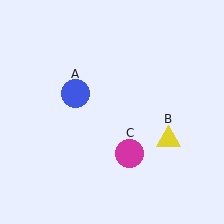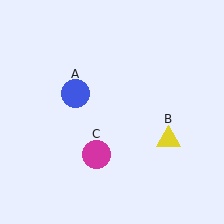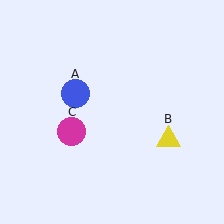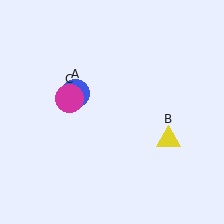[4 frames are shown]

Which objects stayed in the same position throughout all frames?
Blue circle (object A) and yellow triangle (object B) remained stationary.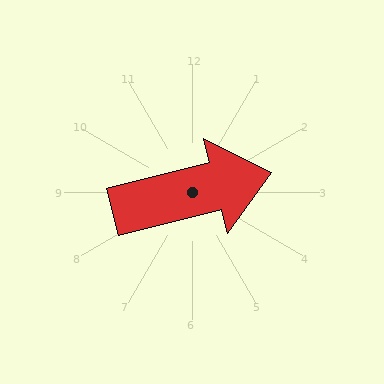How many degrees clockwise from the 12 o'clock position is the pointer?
Approximately 76 degrees.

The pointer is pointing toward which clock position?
Roughly 3 o'clock.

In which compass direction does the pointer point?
East.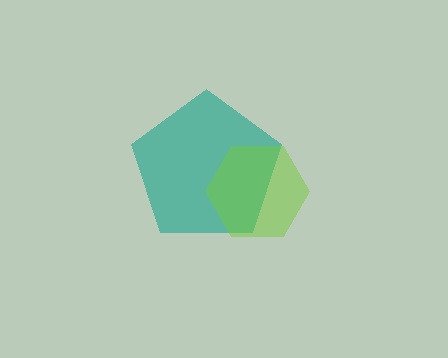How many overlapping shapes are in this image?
There are 2 overlapping shapes in the image.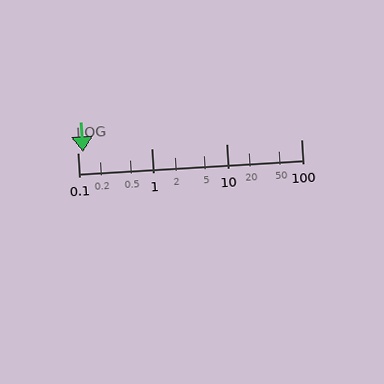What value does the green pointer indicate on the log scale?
The pointer indicates approximately 0.12.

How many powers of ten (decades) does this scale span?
The scale spans 3 decades, from 0.1 to 100.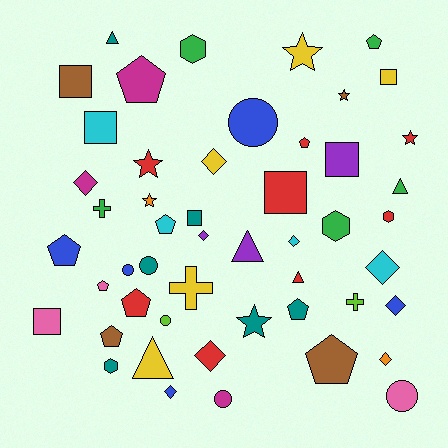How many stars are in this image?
There are 6 stars.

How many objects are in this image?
There are 50 objects.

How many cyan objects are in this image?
There are 4 cyan objects.